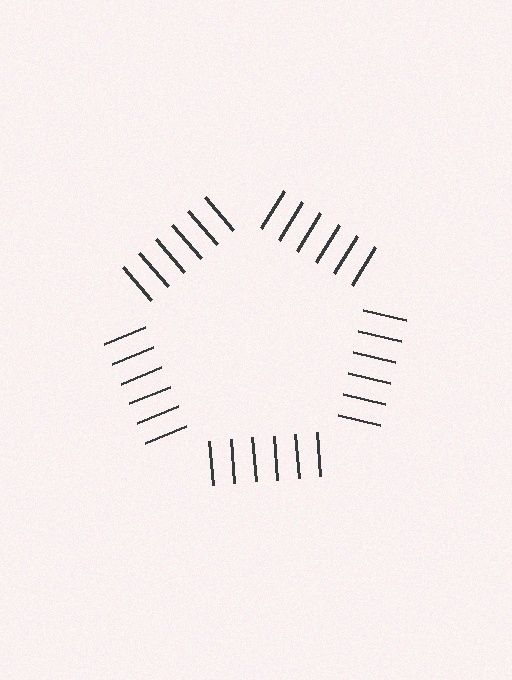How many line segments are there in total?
30 — 6 along each of the 5 edges.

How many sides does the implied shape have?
5 sides — the line-ends trace a pentagon.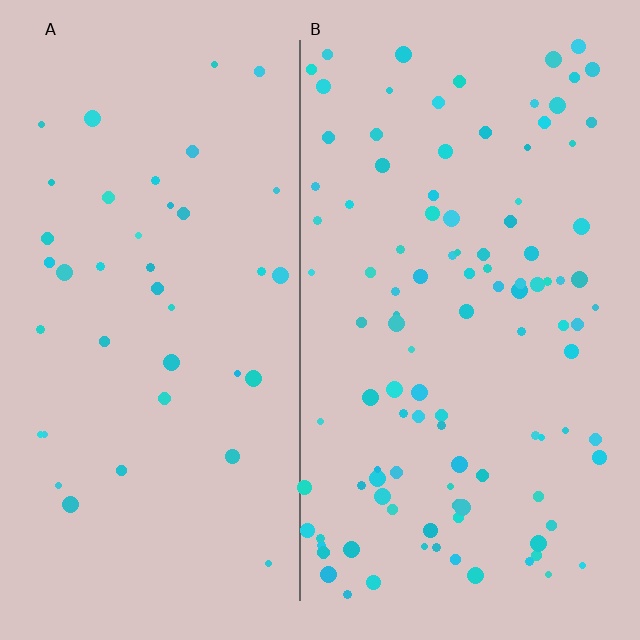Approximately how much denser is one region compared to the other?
Approximately 2.7× — region B over region A.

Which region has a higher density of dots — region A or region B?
B (the right).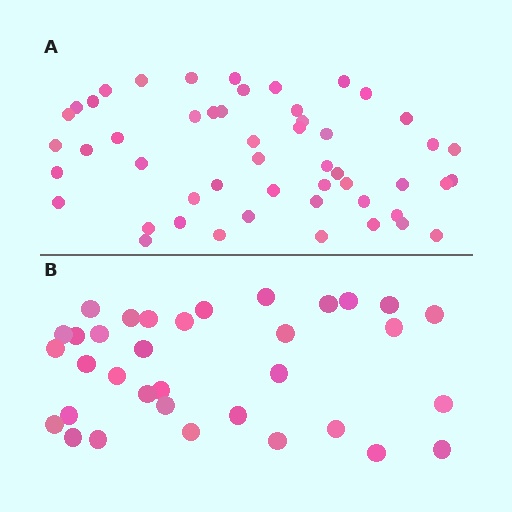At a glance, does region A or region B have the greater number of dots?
Region A (the top region) has more dots.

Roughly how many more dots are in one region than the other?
Region A has approximately 15 more dots than region B.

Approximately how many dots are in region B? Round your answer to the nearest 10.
About 30 dots. (The exact count is 34, which rounds to 30.)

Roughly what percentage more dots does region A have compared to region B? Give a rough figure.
About 50% more.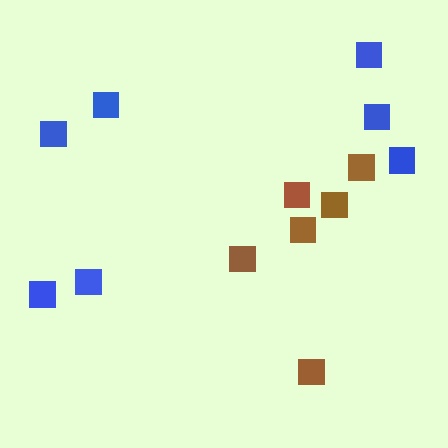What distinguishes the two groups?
There are 2 groups: one group of brown squares (6) and one group of blue squares (7).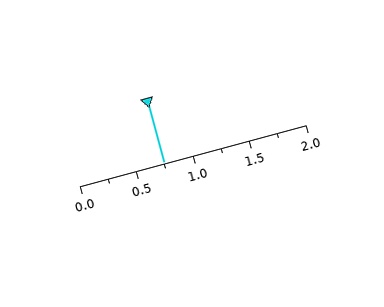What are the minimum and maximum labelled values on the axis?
The axis runs from 0.0 to 2.0.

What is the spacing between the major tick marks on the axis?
The major ticks are spaced 0.5 apart.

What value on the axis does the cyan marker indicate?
The marker indicates approximately 0.75.